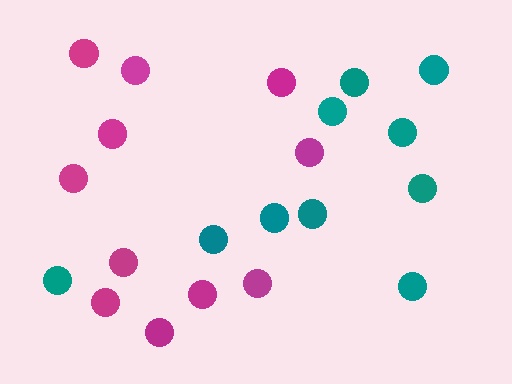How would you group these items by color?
There are 2 groups: one group of teal circles (10) and one group of magenta circles (11).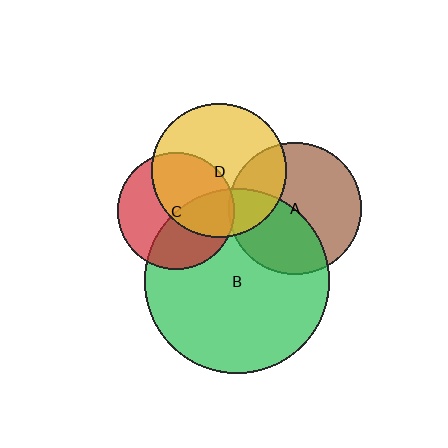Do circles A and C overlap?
Yes.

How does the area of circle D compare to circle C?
Approximately 1.3 times.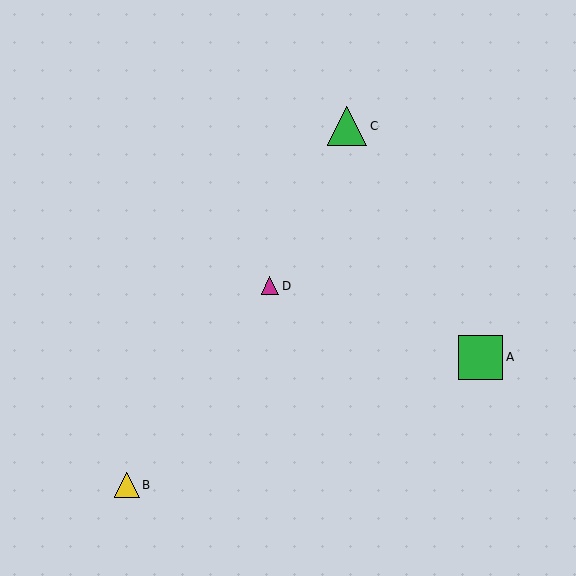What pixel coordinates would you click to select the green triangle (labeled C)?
Click at (347, 126) to select the green triangle C.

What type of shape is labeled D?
Shape D is a magenta triangle.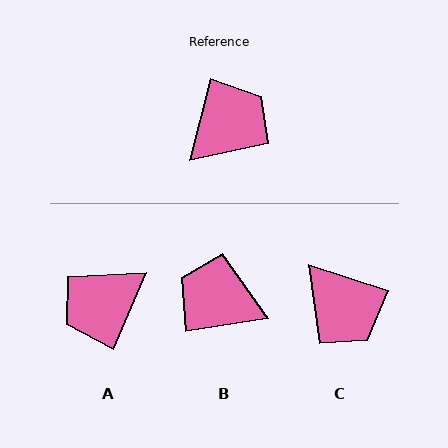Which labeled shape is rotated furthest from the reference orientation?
A, about 171 degrees away.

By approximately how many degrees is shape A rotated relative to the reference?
Approximately 171 degrees counter-clockwise.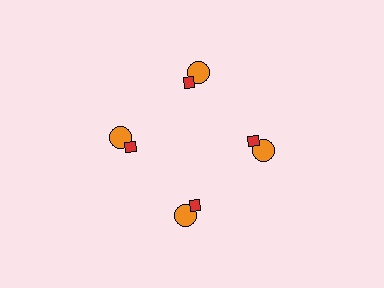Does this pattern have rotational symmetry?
Yes, this pattern has 4-fold rotational symmetry. It looks the same after rotating 90 degrees around the center.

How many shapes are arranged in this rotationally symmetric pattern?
There are 8 shapes, arranged in 4 groups of 2.